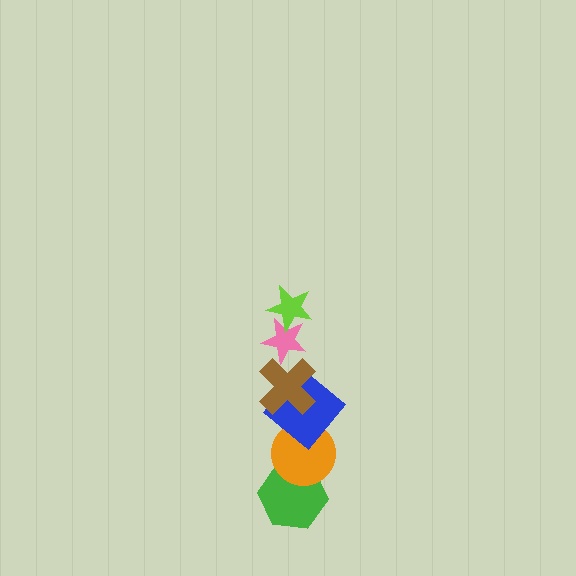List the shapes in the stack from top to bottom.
From top to bottom: the lime star, the pink star, the brown cross, the blue diamond, the orange circle, the green hexagon.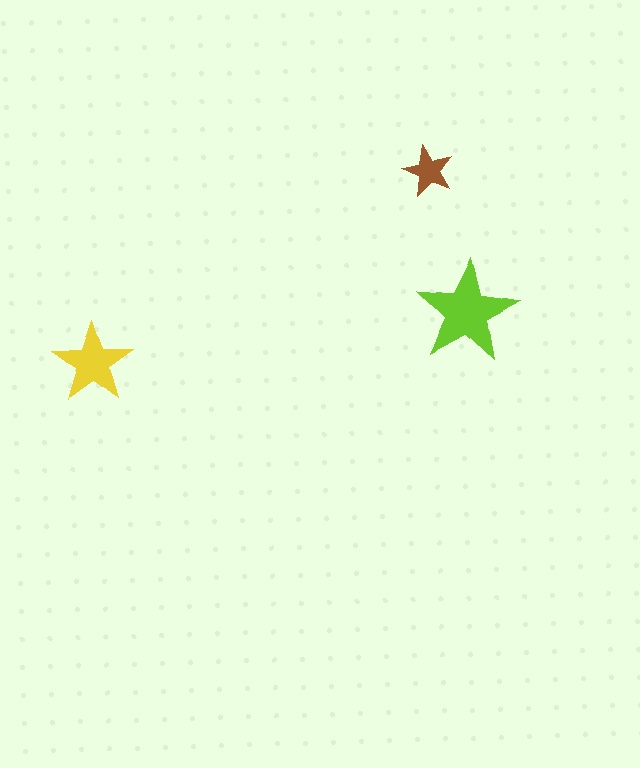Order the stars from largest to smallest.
the lime one, the yellow one, the brown one.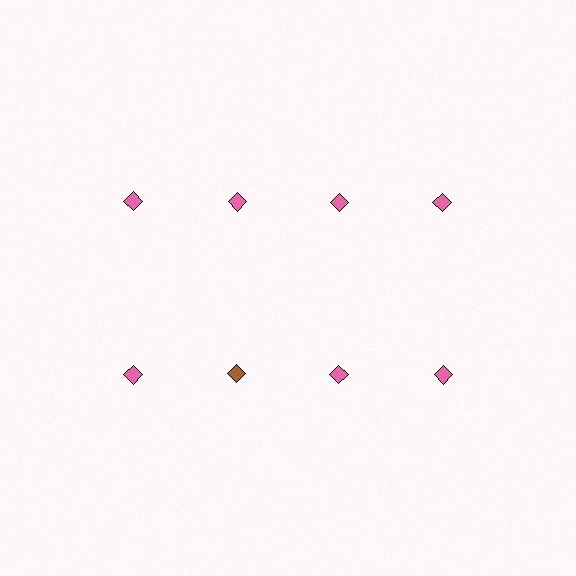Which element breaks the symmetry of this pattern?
The brown diamond in the second row, second from left column breaks the symmetry. All other shapes are pink diamonds.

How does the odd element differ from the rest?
It has a different color: brown instead of pink.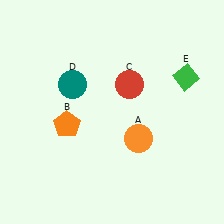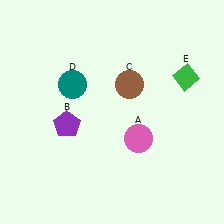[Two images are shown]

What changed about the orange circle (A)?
In Image 1, A is orange. In Image 2, it changed to pink.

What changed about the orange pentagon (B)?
In Image 1, B is orange. In Image 2, it changed to purple.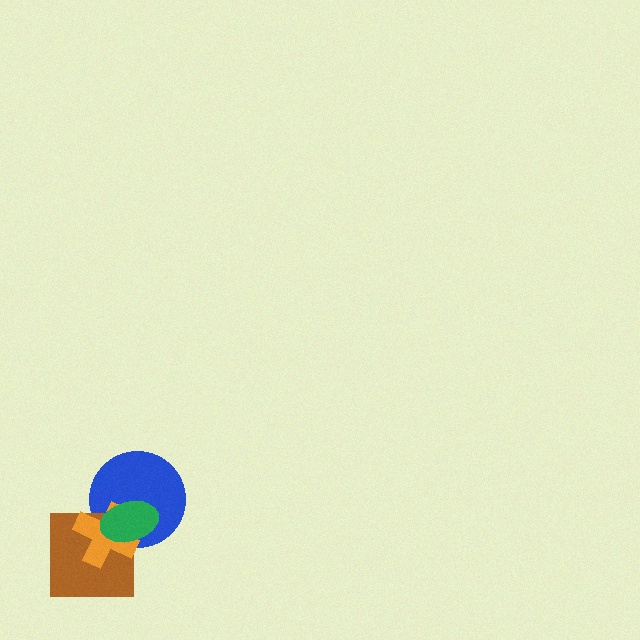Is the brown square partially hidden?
Yes, it is partially covered by another shape.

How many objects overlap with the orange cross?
3 objects overlap with the orange cross.